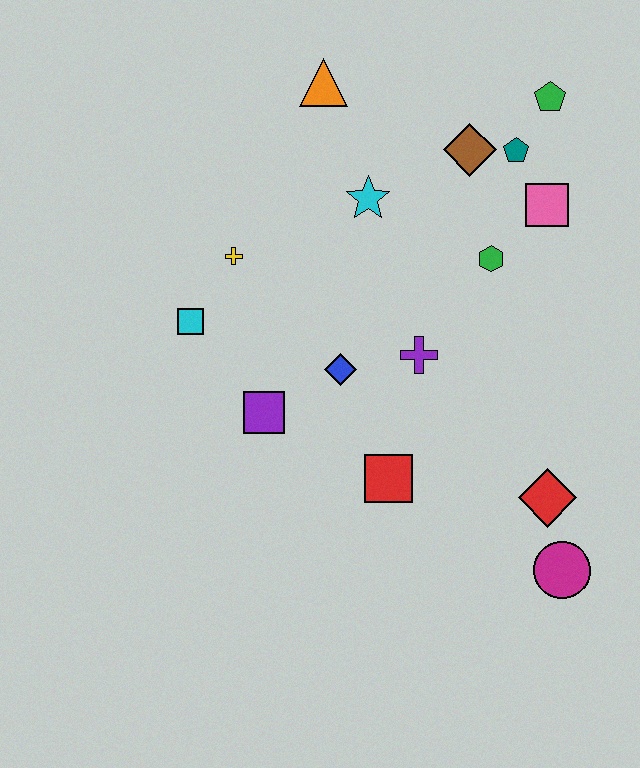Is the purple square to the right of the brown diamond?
No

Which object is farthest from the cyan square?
The magenta circle is farthest from the cyan square.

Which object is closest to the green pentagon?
The teal pentagon is closest to the green pentagon.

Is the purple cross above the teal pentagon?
No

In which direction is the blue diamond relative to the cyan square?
The blue diamond is to the right of the cyan square.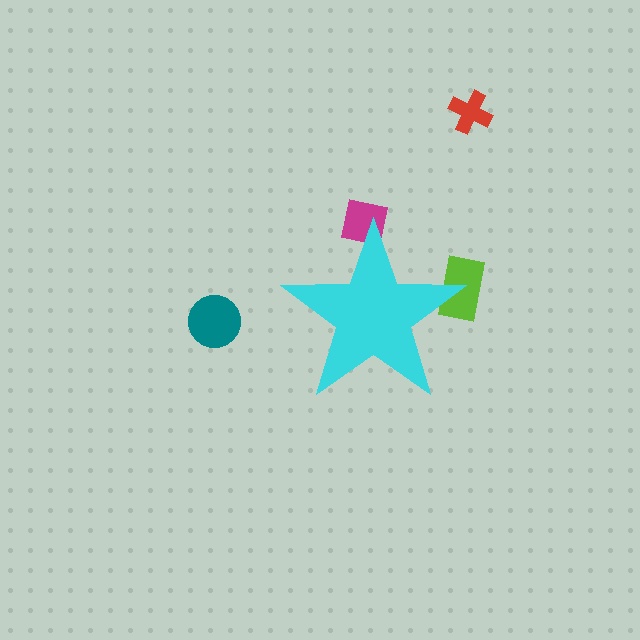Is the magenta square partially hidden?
Yes, the magenta square is partially hidden behind the cyan star.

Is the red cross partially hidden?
No, the red cross is fully visible.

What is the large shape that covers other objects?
A cyan star.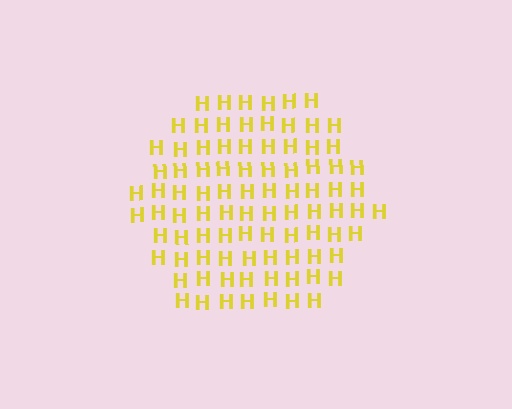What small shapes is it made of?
It is made of small letter H's.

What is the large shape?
The large shape is a hexagon.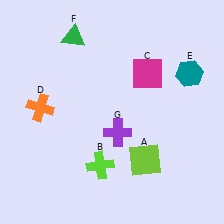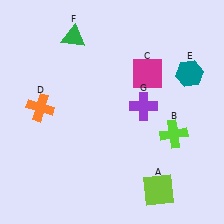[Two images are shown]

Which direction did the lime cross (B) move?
The lime cross (B) moved right.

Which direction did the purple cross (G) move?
The purple cross (G) moved up.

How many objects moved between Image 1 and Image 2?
3 objects moved between the two images.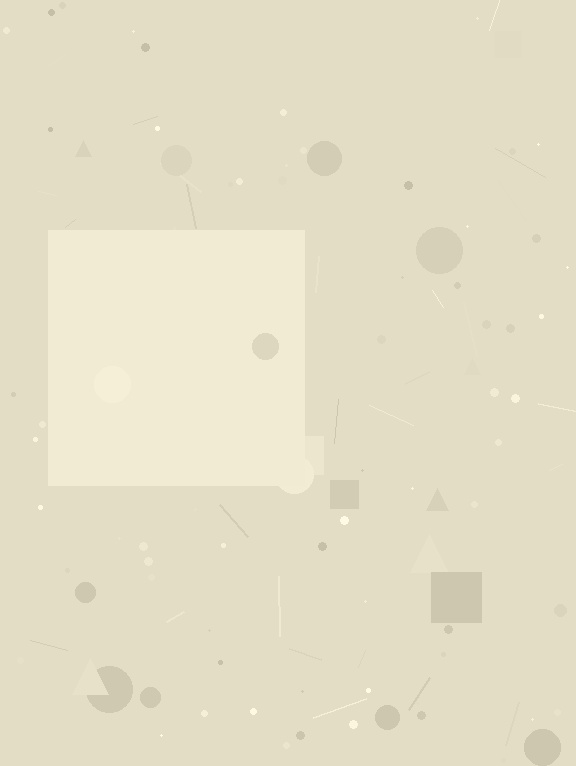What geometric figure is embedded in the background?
A square is embedded in the background.